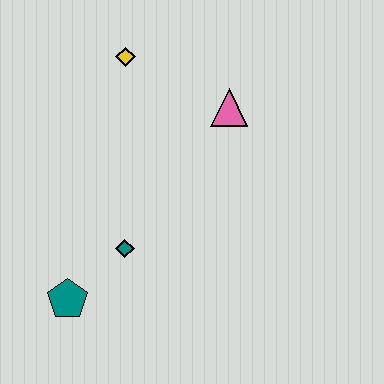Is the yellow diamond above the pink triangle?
Yes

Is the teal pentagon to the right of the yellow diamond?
No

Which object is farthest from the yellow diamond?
The teal pentagon is farthest from the yellow diamond.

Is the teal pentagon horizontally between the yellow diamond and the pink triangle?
No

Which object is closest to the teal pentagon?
The teal diamond is closest to the teal pentagon.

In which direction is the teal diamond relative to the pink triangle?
The teal diamond is below the pink triangle.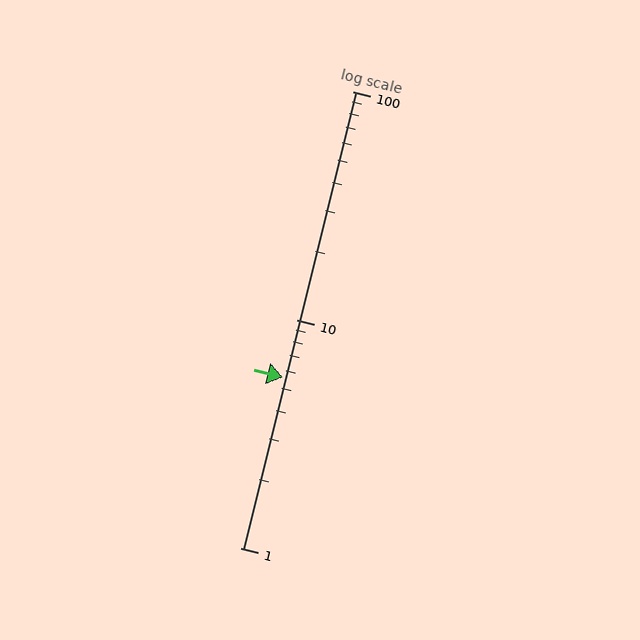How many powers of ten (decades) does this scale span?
The scale spans 2 decades, from 1 to 100.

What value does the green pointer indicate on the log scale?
The pointer indicates approximately 5.6.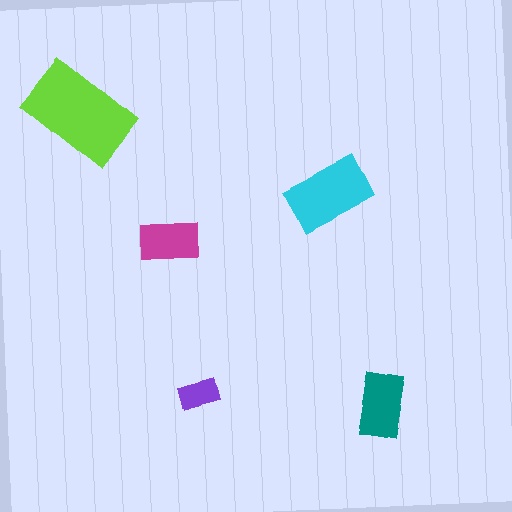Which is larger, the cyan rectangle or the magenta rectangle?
The cyan one.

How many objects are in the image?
There are 5 objects in the image.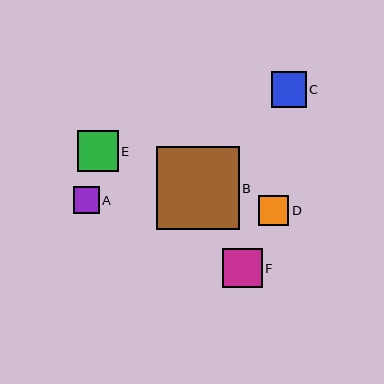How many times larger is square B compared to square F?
Square B is approximately 2.1 times the size of square F.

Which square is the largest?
Square B is the largest with a size of approximately 83 pixels.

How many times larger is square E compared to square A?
Square E is approximately 1.6 times the size of square A.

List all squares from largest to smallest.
From largest to smallest: B, E, F, C, D, A.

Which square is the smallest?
Square A is the smallest with a size of approximately 26 pixels.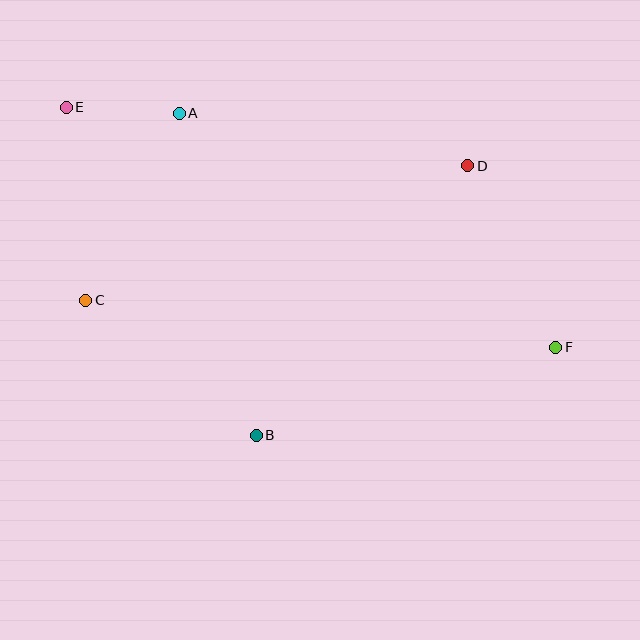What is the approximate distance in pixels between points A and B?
The distance between A and B is approximately 332 pixels.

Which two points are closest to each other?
Points A and E are closest to each other.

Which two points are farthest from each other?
Points E and F are farthest from each other.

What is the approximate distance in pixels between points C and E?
The distance between C and E is approximately 194 pixels.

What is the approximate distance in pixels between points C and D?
The distance between C and D is approximately 405 pixels.